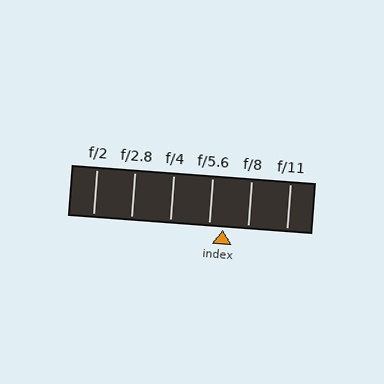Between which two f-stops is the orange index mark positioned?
The index mark is between f/5.6 and f/8.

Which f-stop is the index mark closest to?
The index mark is closest to f/5.6.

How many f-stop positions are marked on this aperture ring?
There are 6 f-stop positions marked.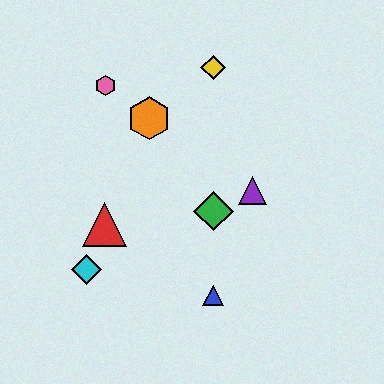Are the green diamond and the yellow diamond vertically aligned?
Yes, both are at x≈213.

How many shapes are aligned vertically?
3 shapes (the blue triangle, the green diamond, the yellow diamond) are aligned vertically.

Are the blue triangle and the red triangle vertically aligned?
No, the blue triangle is at x≈213 and the red triangle is at x≈105.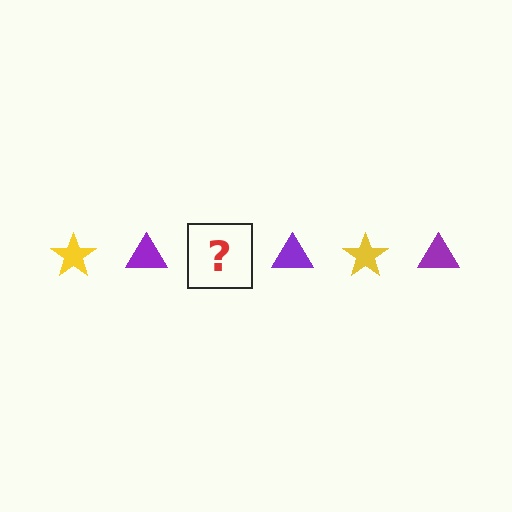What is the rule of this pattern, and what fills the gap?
The rule is that the pattern alternates between yellow star and purple triangle. The gap should be filled with a yellow star.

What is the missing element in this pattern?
The missing element is a yellow star.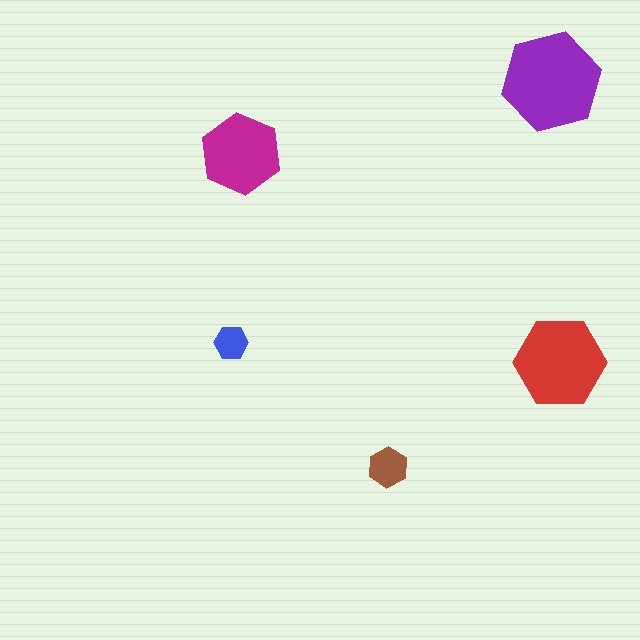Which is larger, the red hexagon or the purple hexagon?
The purple one.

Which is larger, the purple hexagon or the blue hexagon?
The purple one.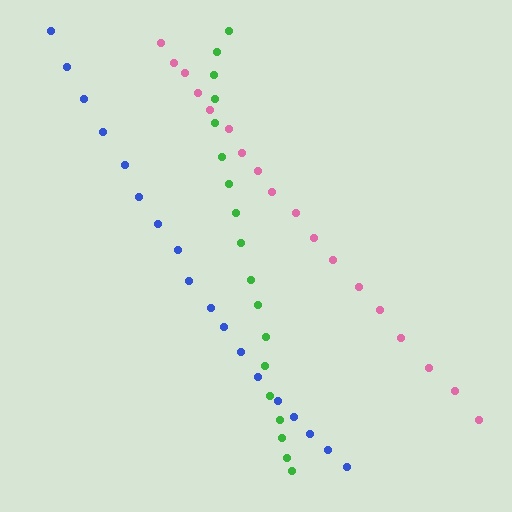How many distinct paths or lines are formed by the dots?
There are 3 distinct paths.